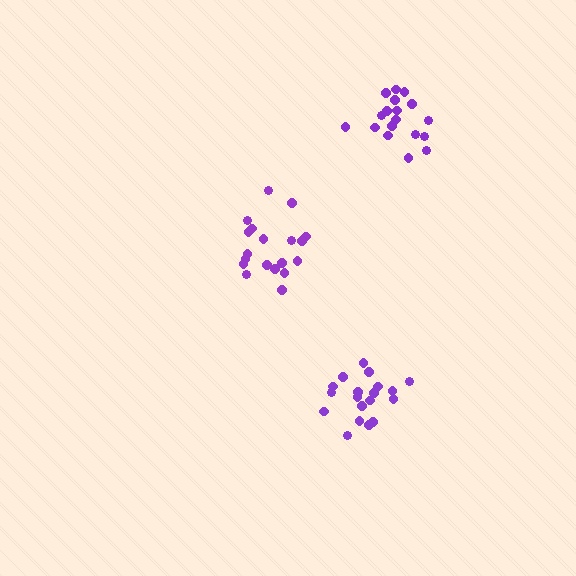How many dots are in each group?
Group 1: 19 dots, Group 2: 19 dots, Group 3: 18 dots (56 total).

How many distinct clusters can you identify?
There are 3 distinct clusters.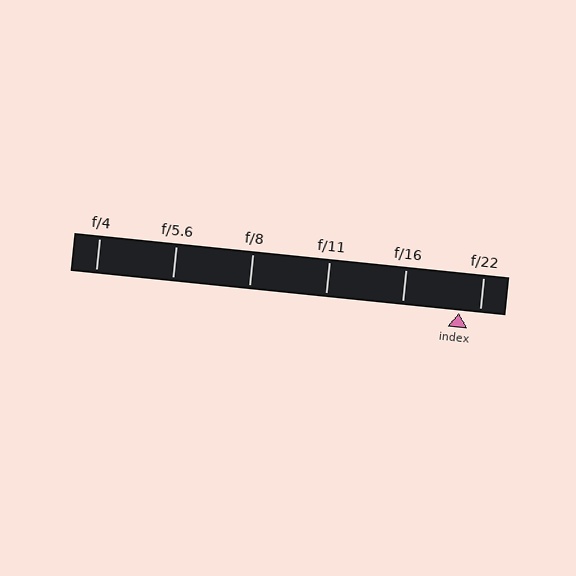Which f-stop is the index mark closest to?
The index mark is closest to f/22.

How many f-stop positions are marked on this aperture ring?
There are 6 f-stop positions marked.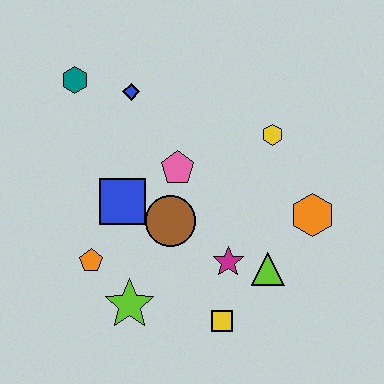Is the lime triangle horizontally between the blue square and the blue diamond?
No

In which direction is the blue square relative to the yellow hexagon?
The blue square is to the left of the yellow hexagon.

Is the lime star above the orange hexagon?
No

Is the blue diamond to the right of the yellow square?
No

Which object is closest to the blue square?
The brown circle is closest to the blue square.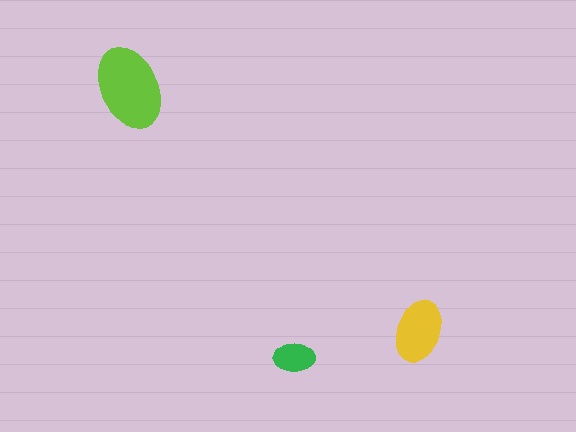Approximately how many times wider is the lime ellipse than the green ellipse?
About 2 times wider.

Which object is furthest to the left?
The lime ellipse is leftmost.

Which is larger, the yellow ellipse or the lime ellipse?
The lime one.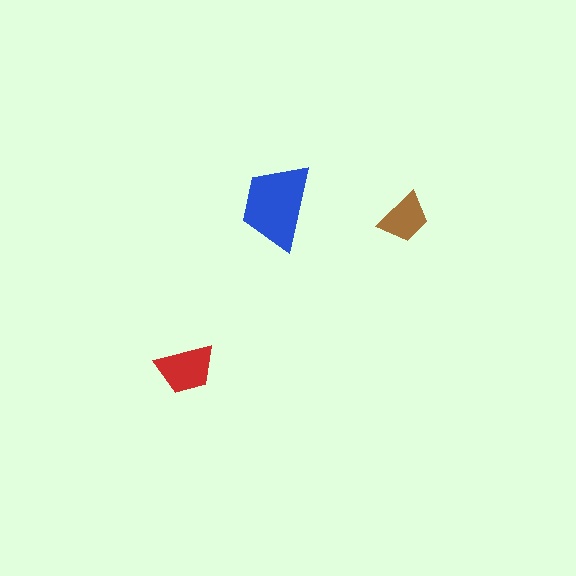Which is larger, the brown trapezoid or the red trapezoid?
The red one.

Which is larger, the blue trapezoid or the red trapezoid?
The blue one.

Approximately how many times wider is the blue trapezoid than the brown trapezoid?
About 1.5 times wider.